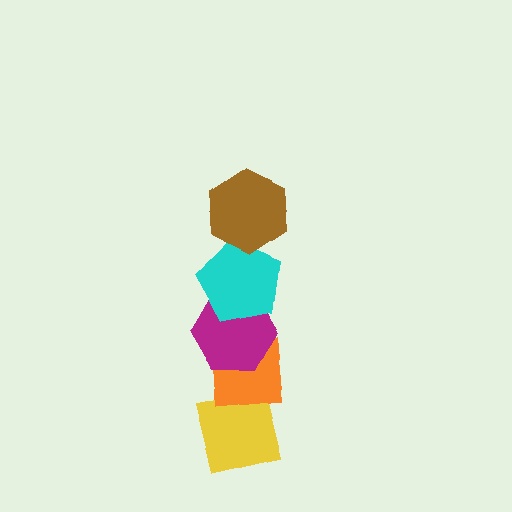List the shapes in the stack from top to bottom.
From top to bottom: the brown hexagon, the cyan pentagon, the magenta hexagon, the orange square, the yellow square.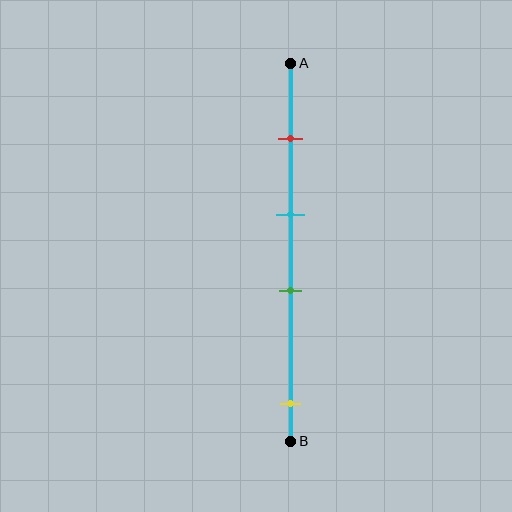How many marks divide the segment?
There are 4 marks dividing the segment.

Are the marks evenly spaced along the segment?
No, the marks are not evenly spaced.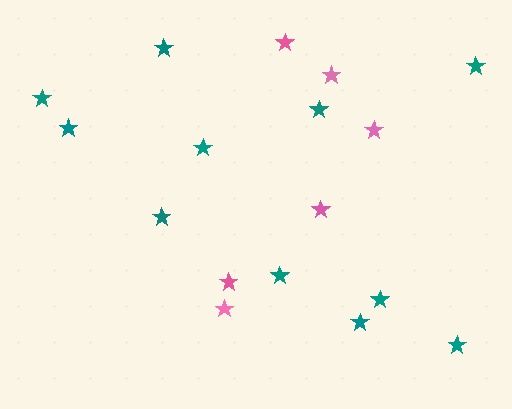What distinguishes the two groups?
There are 2 groups: one group of pink stars (6) and one group of teal stars (11).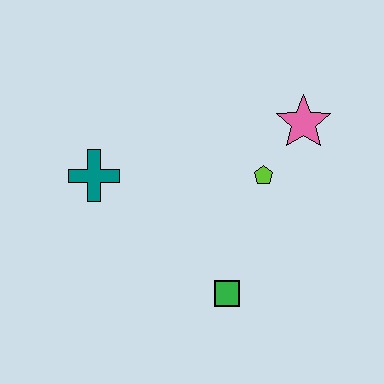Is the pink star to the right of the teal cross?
Yes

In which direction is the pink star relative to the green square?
The pink star is above the green square.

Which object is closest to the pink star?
The lime pentagon is closest to the pink star.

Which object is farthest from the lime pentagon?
The teal cross is farthest from the lime pentagon.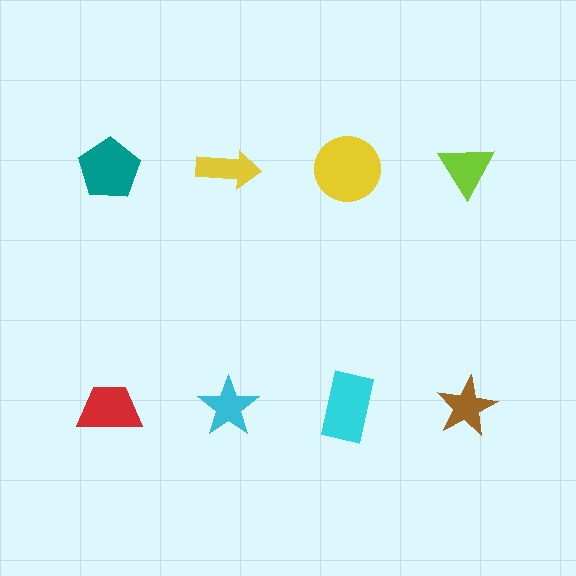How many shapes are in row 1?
4 shapes.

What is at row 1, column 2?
A yellow arrow.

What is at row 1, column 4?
A lime triangle.